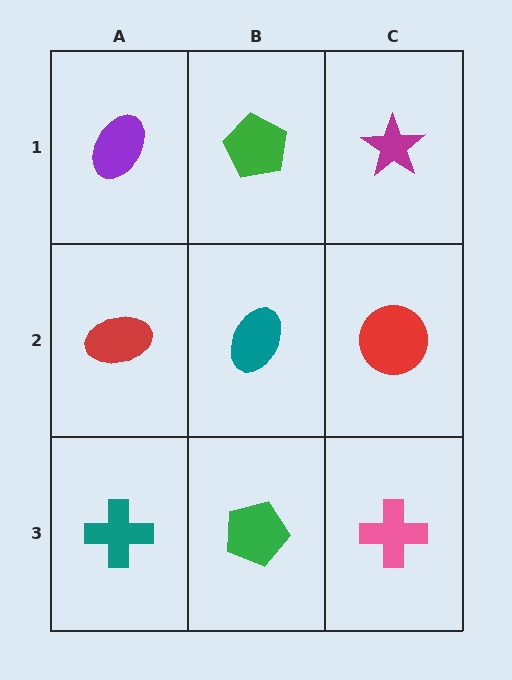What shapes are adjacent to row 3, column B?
A teal ellipse (row 2, column B), a teal cross (row 3, column A), a pink cross (row 3, column C).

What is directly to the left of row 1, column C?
A green pentagon.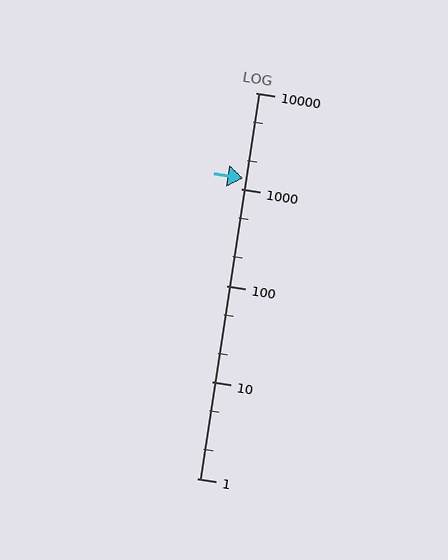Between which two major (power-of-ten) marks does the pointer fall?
The pointer is between 1000 and 10000.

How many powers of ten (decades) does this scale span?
The scale spans 4 decades, from 1 to 10000.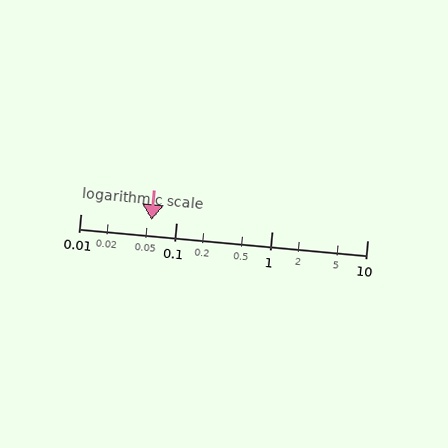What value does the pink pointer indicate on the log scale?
The pointer indicates approximately 0.056.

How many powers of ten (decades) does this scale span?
The scale spans 3 decades, from 0.01 to 10.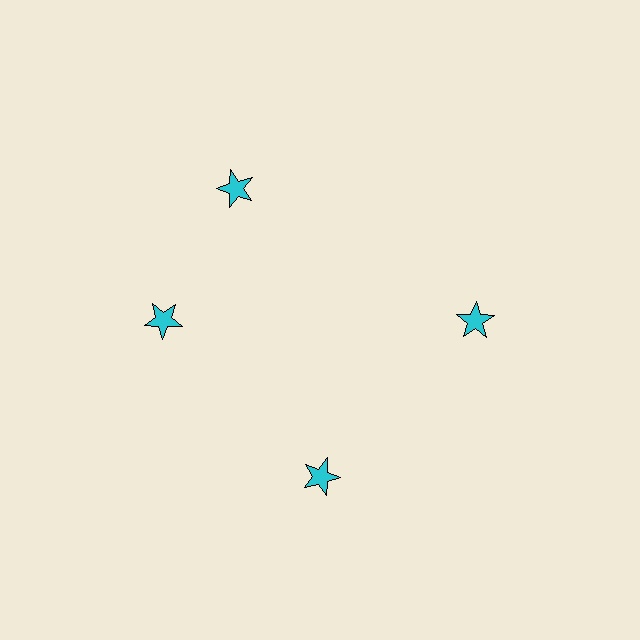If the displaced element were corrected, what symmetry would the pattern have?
It would have 4-fold rotational symmetry — the pattern would map onto itself every 90 degrees.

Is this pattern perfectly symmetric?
No. The 4 cyan stars are arranged in a ring, but one element near the 12 o'clock position is rotated out of alignment along the ring, breaking the 4-fold rotational symmetry.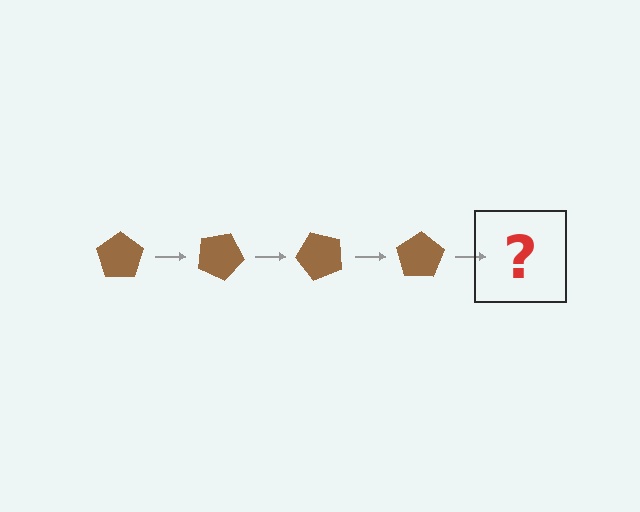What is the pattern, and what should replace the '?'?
The pattern is that the pentagon rotates 25 degrees each step. The '?' should be a brown pentagon rotated 100 degrees.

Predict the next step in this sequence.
The next step is a brown pentagon rotated 100 degrees.